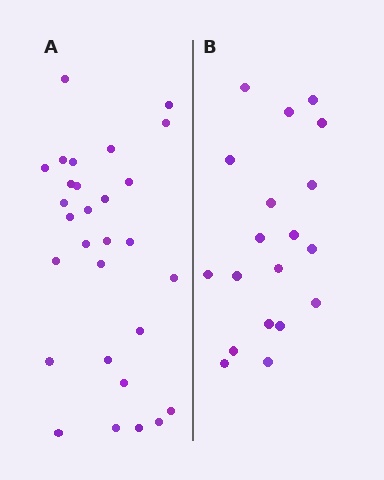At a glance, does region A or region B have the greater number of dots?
Region A (the left region) has more dots.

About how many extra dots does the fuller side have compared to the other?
Region A has roughly 10 or so more dots than region B.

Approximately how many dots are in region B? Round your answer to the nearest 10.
About 20 dots. (The exact count is 19, which rounds to 20.)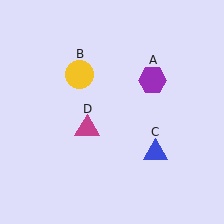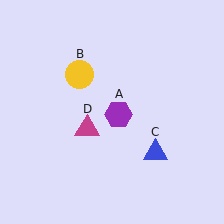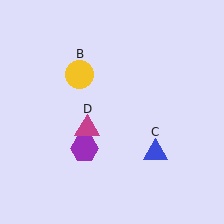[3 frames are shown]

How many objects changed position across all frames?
1 object changed position: purple hexagon (object A).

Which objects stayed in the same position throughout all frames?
Yellow circle (object B) and blue triangle (object C) and magenta triangle (object D) remained stationary.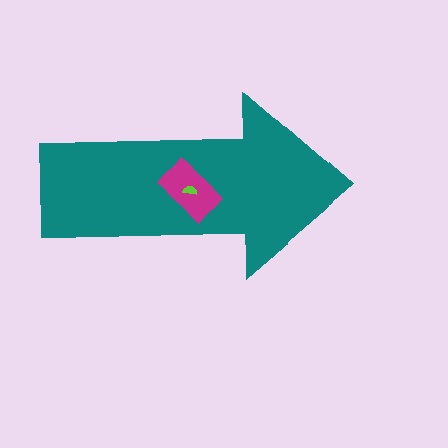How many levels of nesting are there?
3.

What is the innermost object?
The lime semicircle.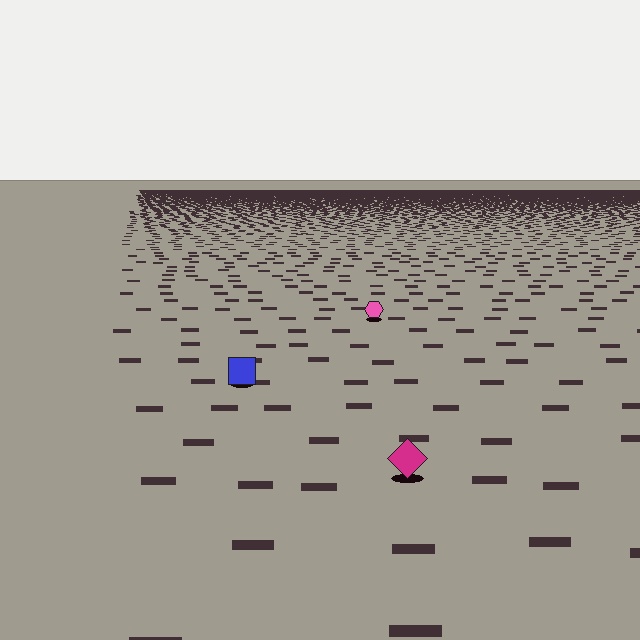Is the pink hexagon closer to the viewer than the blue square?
No. The blue square is closer — you can tell from the texture gradient: the ground texture is coarser near it.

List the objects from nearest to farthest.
From nearest to farthest: the magenta diamond, the blue square, the pink hexagon.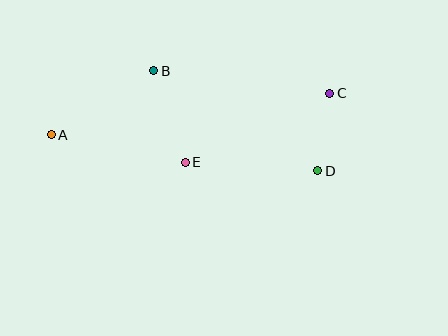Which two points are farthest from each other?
Points A and C are farthest from each other.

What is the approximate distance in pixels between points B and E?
The distance between B and E is approximately 97 pixels.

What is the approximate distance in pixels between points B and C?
The distance between B and C is approximately 177 pixels.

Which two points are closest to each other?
Points C and D are closest to each other.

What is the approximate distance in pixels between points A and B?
The distance between A and B is approximately 121 pixels.